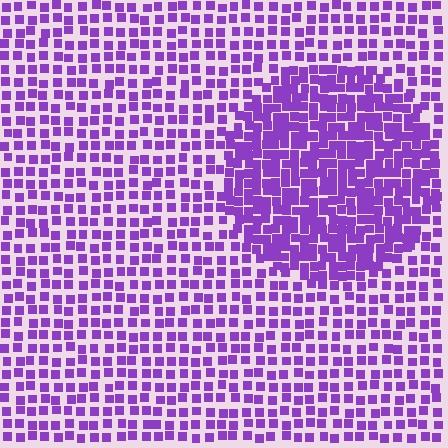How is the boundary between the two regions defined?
The boundary is defined by a change in element density (approximately 1.8x ratio). All elements are the same color, size, and shape.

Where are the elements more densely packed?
The elements are more densely packed inside the circle boundary.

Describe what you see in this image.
The image contains small purple elements arranged at two different densities. A circle-shaped region is visible where the elements are more densely packed than the surrounding area.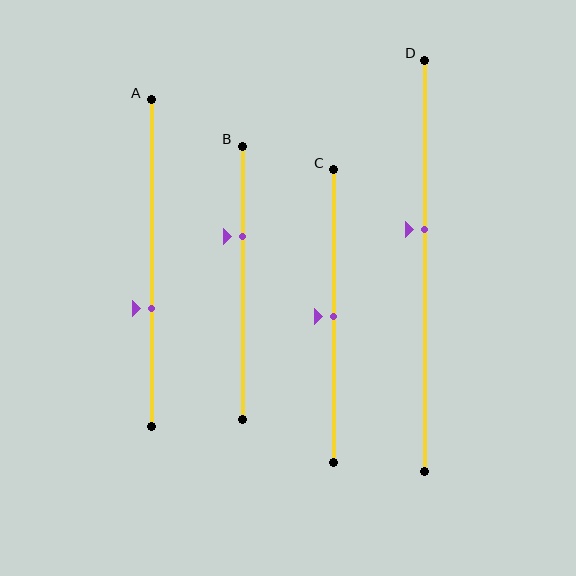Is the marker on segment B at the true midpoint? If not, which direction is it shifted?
No, the marker on segment B is shifted upward by about 17% of the segment length.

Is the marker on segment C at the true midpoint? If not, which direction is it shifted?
Yes, the marker on segment C is at the true midpoint.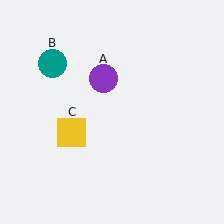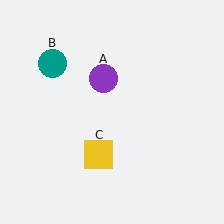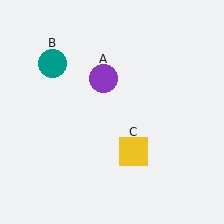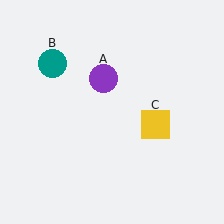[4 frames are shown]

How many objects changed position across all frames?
1 object changed position: yellow square (object C).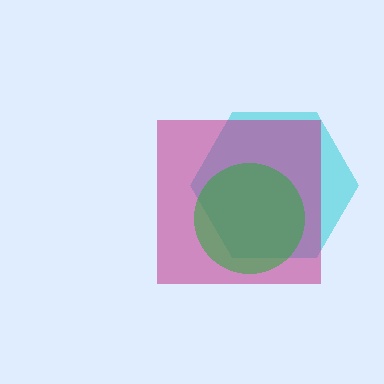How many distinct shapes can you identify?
There are 3 distinct shapes: a cyan hexagon, a magenta square, a green circle.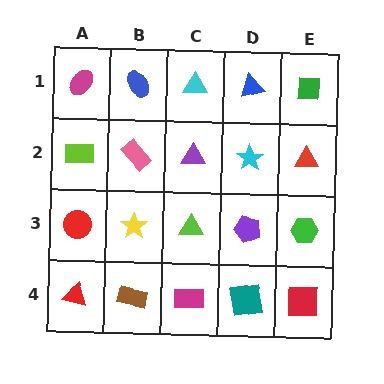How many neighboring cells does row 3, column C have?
4.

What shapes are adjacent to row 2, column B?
A blue ellipse (row 1, column B), a yellow star (row 3, column B), a lime rectangle (row 2, column A), a purple triangle (row 2, column C).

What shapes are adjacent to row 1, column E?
A red triangle (row 2, column E), a blue triangle (row 1, column D).